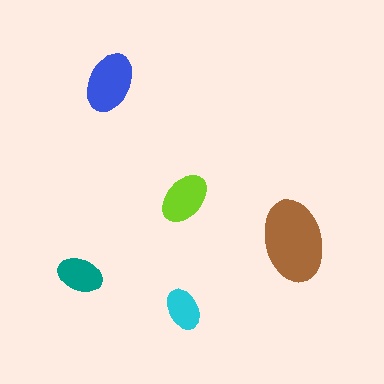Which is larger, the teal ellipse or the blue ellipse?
The blue one.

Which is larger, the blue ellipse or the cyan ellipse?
The blue one.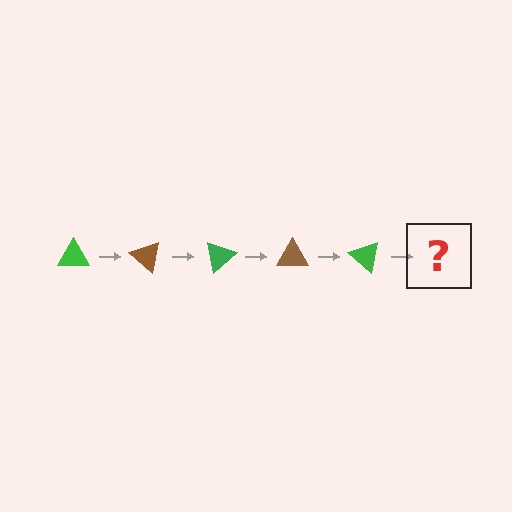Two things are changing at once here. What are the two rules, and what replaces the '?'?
The two rules are that it rotates 40 degrees each step and the color cycles through green and brown. The '?' should be a brown triangle, rotated 200 degrees from the start.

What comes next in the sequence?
The next element should be a brown triangle, rotated 200 degrees from the start.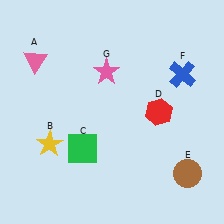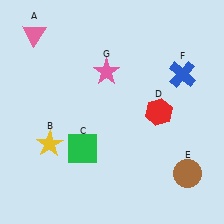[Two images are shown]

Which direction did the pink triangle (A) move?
The pink triangle (A) moved up.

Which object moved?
The pink triangle (A) moved up.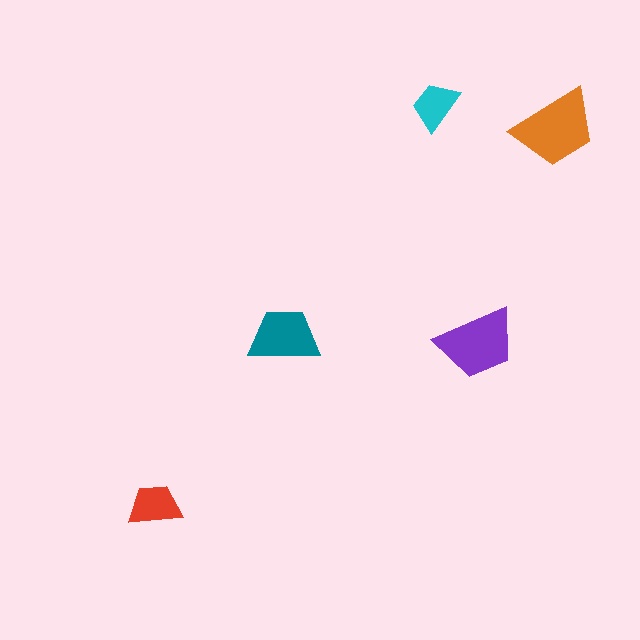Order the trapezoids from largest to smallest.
the orange one, the purple one, the teal one, the red one, the cyan one.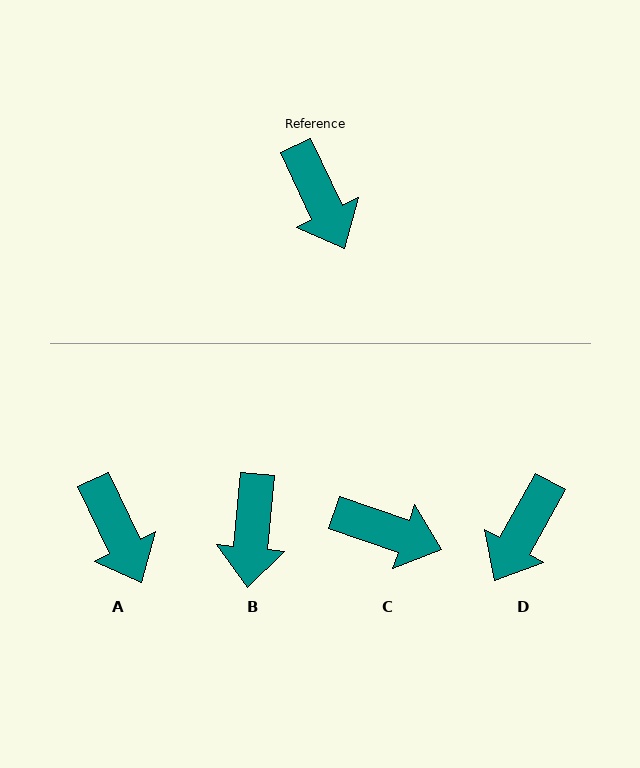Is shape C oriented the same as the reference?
No, it is off by about 45 degrees.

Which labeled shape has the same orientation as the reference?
A.